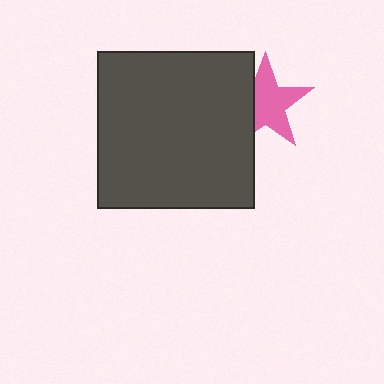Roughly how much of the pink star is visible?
Most of it is visible (roughly 69%).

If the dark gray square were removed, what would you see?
You would see the complete pink star.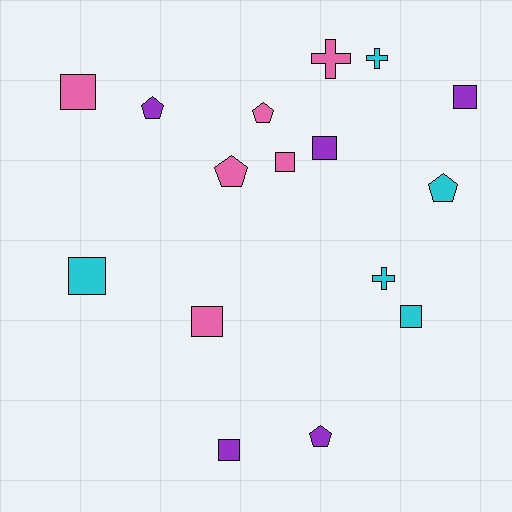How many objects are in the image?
There are 16 objects.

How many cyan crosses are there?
There are 2 cyan crosses.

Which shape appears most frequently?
Square, with 8 objects.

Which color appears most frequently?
Pink, with 6 objects.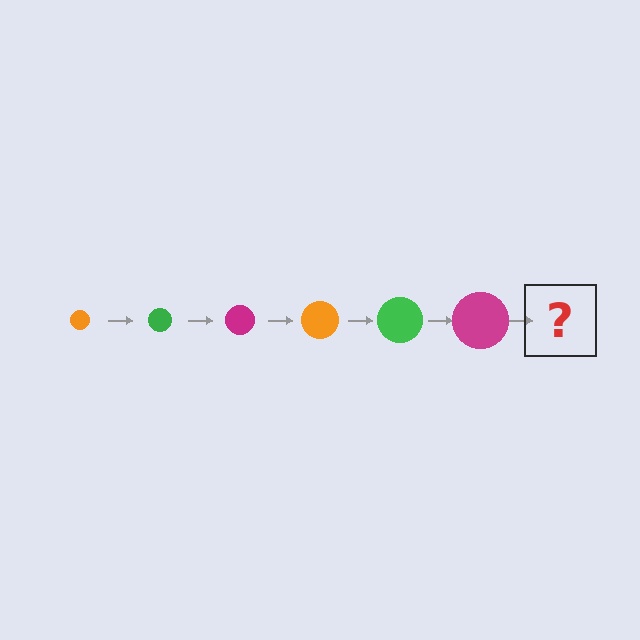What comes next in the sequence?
The next element should be an orange circle, larger than the previous one.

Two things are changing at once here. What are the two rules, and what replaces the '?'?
The two rules are that the circle grows larger each step and the color cycles through orange, green, and magenta. The '?' should be an orange circle, larger than the previous one.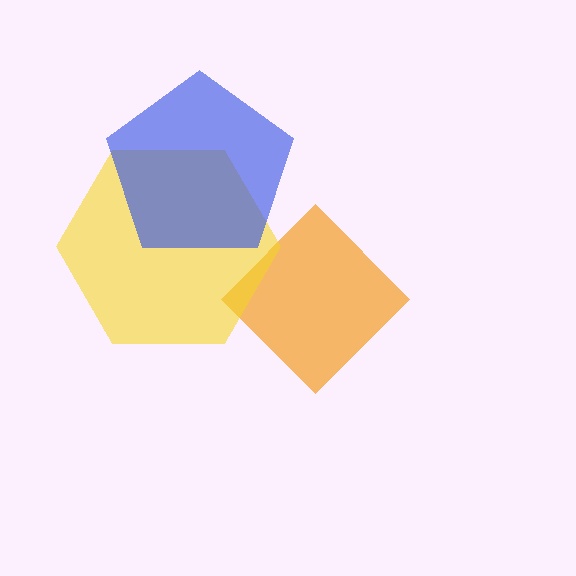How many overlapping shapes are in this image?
There are 3 overlapping shapes in the image.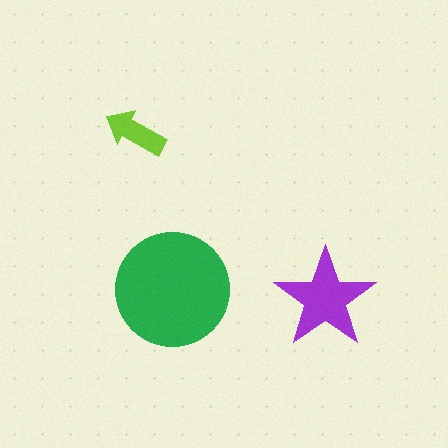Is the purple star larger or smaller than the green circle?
Smaller.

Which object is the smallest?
The lime arrow.